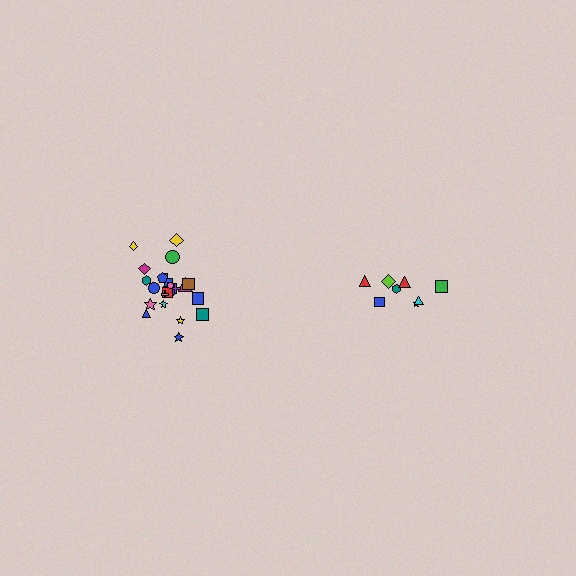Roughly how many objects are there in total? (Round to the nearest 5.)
Roughly 30 objects in total.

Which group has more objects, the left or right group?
The left group.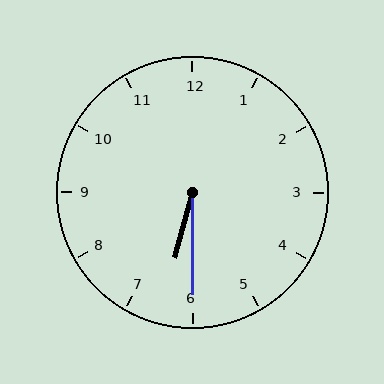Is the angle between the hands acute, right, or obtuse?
It is acute.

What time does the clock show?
6:30.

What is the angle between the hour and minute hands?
Approximately 15 degrees.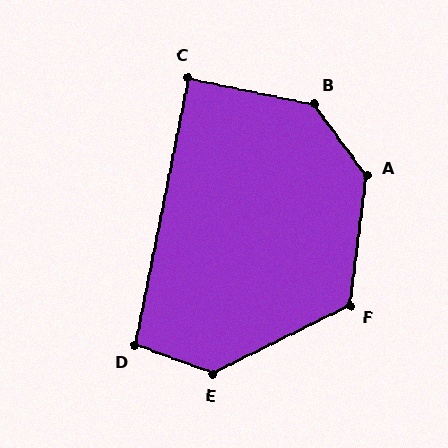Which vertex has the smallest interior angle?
C, at approximately 90 degrees.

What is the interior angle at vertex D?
Approximately 99 degrees (obtuse).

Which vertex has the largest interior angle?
B, at approximately 137 degrees.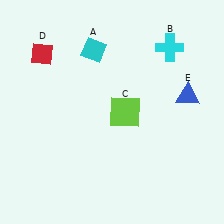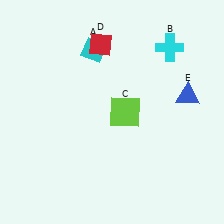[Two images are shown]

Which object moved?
The red diamond (D) moved right.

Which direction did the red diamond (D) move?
The red diamond (D) moved right.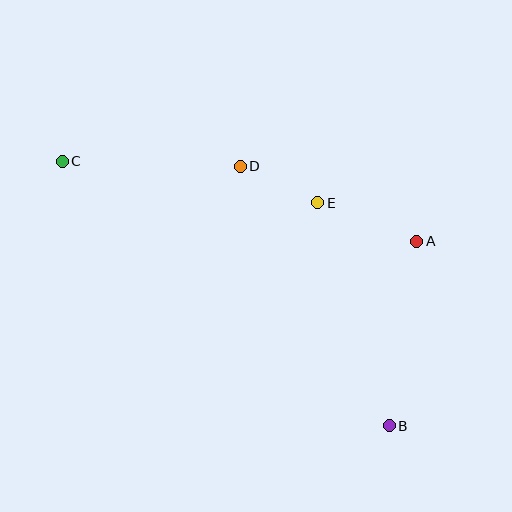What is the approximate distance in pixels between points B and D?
The distance between B and D is approximately 299 pixels.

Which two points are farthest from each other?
Points B and C are farthest from each other.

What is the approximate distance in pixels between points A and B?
The distance between A and B is approximately 187 pixels.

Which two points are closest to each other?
Points D and E are closest to each other.